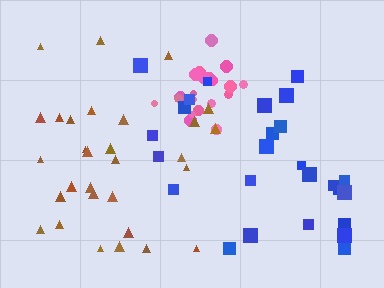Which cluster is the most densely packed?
Pink.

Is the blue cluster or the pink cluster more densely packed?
Pink.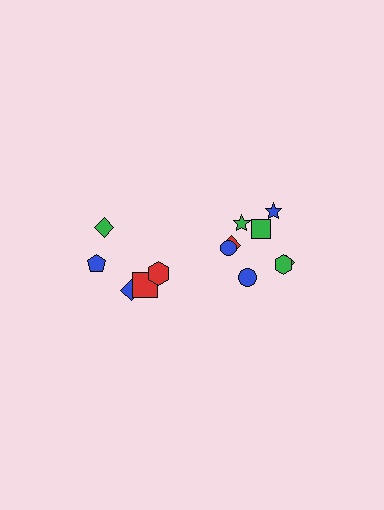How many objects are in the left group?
There are 5 objects.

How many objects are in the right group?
There are 8 objects.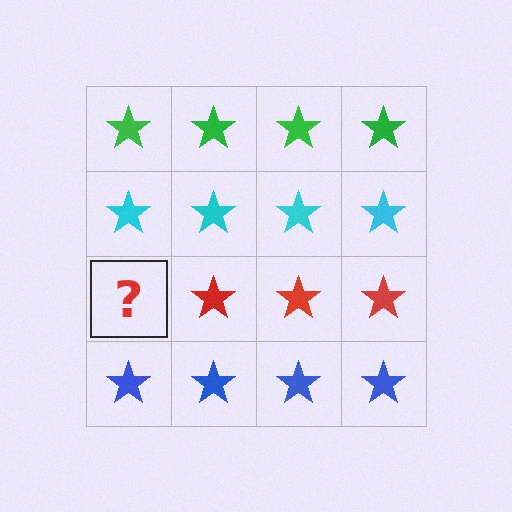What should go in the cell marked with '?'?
The missing cell should contain a red star.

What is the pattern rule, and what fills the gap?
The rule is that each row has a consistent color. The gap should be filled with a red star.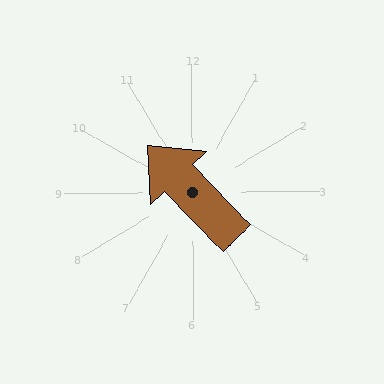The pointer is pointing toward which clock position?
Roughly 11 o'clock.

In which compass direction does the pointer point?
Northwest.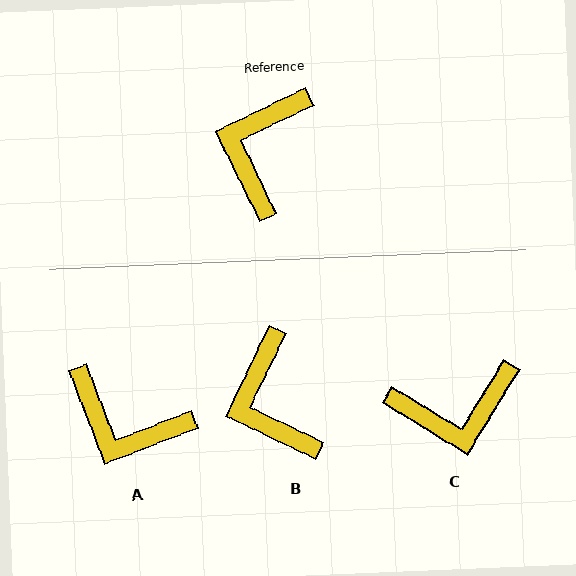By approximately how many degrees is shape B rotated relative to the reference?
Approximately 38 degrees counter-clockwise.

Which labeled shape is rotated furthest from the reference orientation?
C, about 122 degrees away.